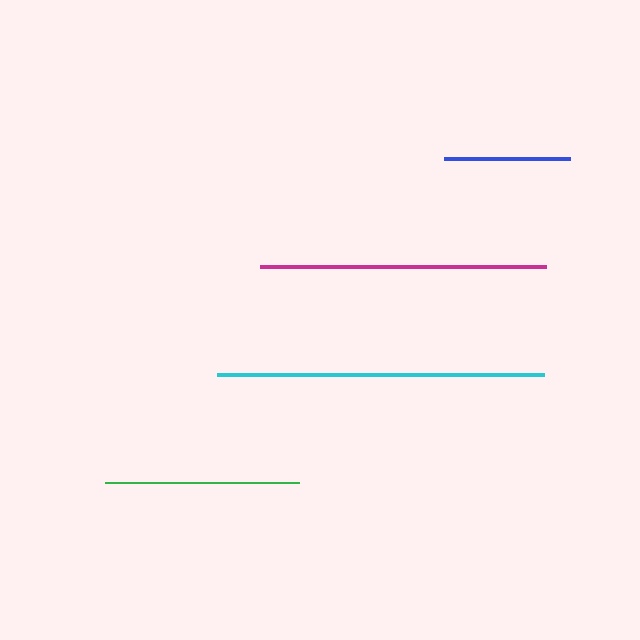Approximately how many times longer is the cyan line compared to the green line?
The cyan line is approximately 1.7 times the length of the green line.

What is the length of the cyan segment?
The cyan segment is approximately 327 pixels long.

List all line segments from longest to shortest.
From longest to shortest: cyan, magenta, green, blue.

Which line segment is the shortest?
The blue line is the shortest at approximately 126 pixels.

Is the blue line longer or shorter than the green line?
The green line is longer than the blue line.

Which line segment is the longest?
The cyan line is the longest at approximately 327 pixels.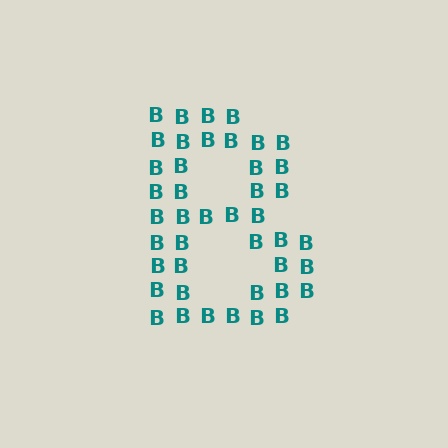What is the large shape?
The large shape is the letter B.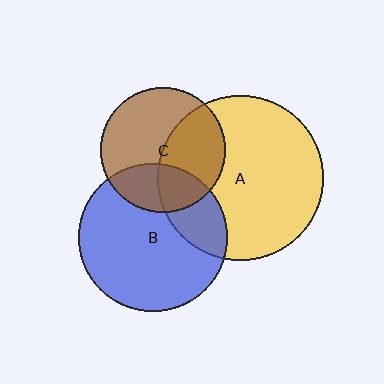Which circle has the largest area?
Circle A (yellow).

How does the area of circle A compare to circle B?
Approximately 1.2 times.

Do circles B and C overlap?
Yes.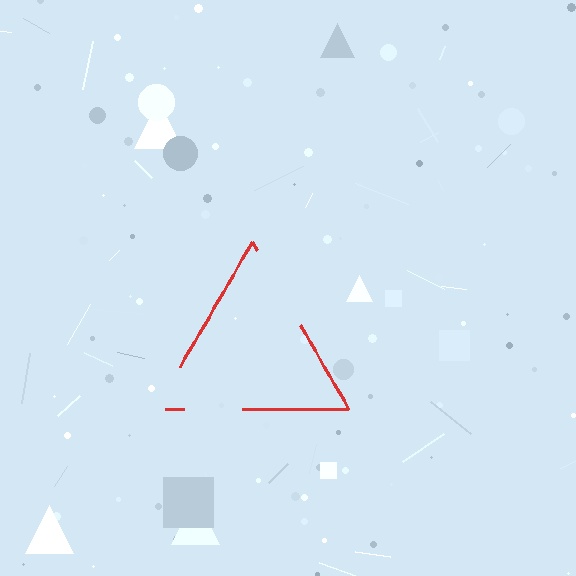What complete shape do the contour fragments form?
The contour fragments form a triangle.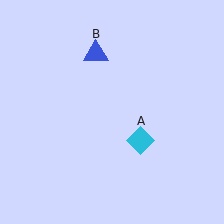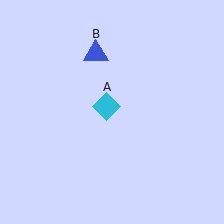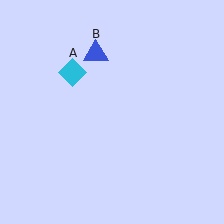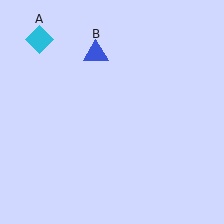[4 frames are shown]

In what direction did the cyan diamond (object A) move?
The cyan diamond (object A) moved up and to the left.